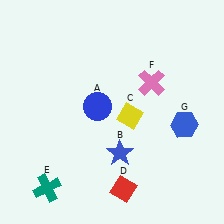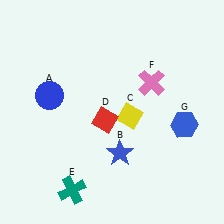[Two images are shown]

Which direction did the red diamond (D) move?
The red diamond (D) moved up.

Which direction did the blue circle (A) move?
The blue circle (A) moved left.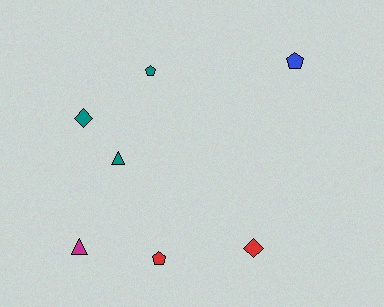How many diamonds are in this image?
There are 2 diamonds.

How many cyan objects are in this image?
There are no cyan objects.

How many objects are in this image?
There are 7 objects.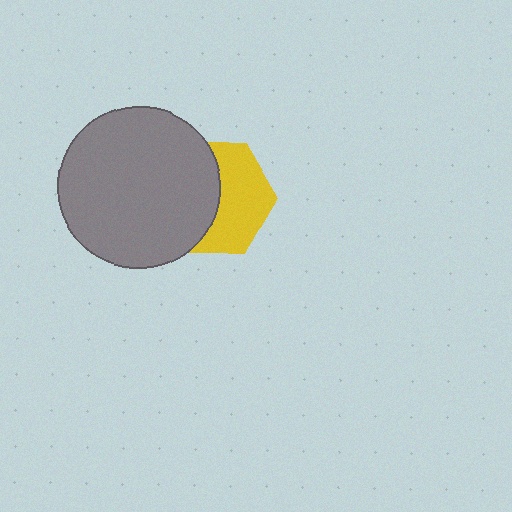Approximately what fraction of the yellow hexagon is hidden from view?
Roughly 50% of the yellow hexagon is hidden behind the gray circle.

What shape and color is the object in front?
The object in front is a gray circle.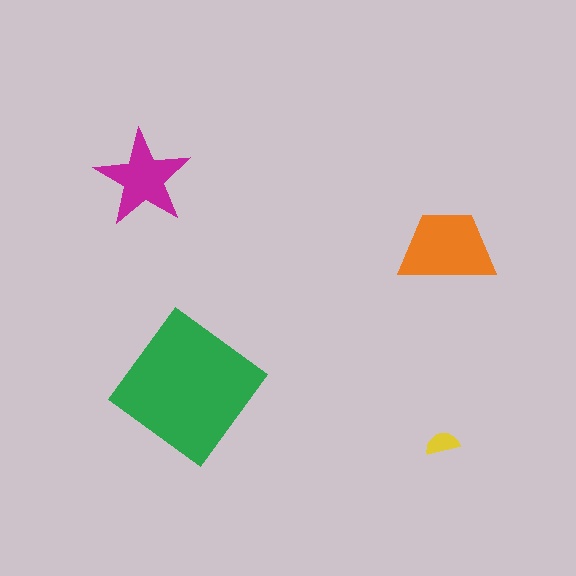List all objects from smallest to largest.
The yellow semicircle, the magenta star, the orange trapezoid, the green diamond.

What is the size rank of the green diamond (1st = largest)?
1st.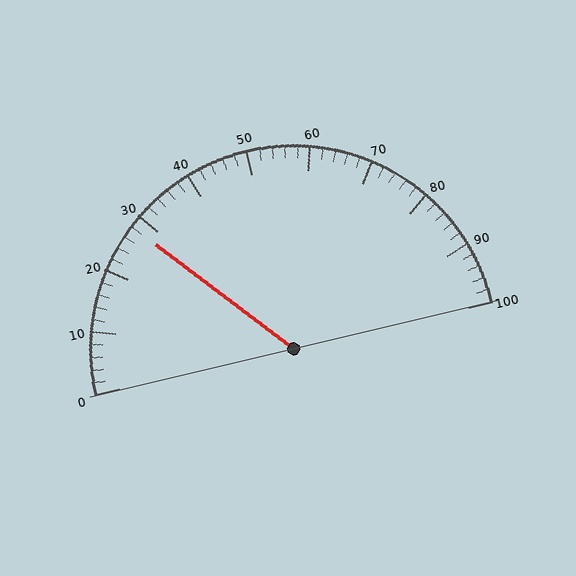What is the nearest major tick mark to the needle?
The nearest major tick mark is 30.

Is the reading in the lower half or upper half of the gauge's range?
The reading is in the lower half of the range (0 to 100).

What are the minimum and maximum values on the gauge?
The gauge ranges from 0 to 100.